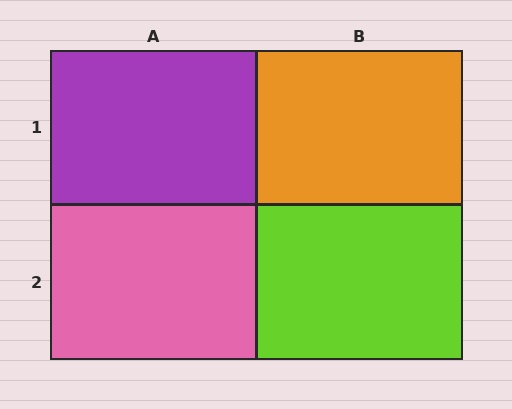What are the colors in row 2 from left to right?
Pink, lime.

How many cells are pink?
1 cell is pink.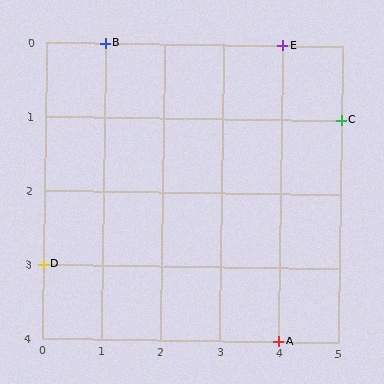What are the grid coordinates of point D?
Point D is at grid coordinates (0, 3).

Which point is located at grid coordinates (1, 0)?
Point B is at (1, 0).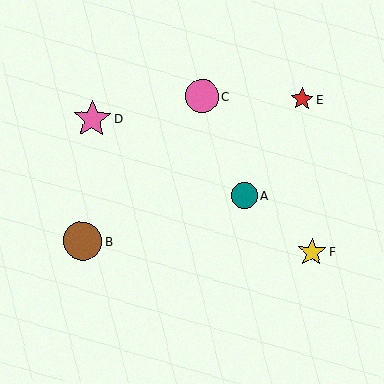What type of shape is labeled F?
Shape F is a yellow star.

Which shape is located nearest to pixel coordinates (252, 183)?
The teal circle (labeled A) at (244, 195) is nearest to that location.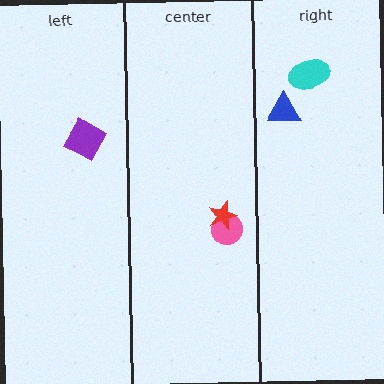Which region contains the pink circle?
The center region.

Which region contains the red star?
The center region.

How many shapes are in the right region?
2.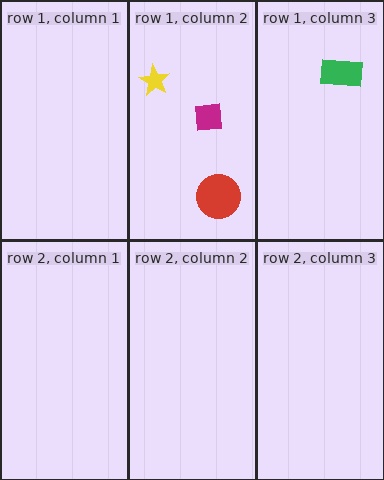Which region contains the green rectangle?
The row 1, column 3 region.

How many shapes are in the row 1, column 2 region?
3.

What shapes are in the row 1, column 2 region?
The yellow star, the magenta square, the red circle.